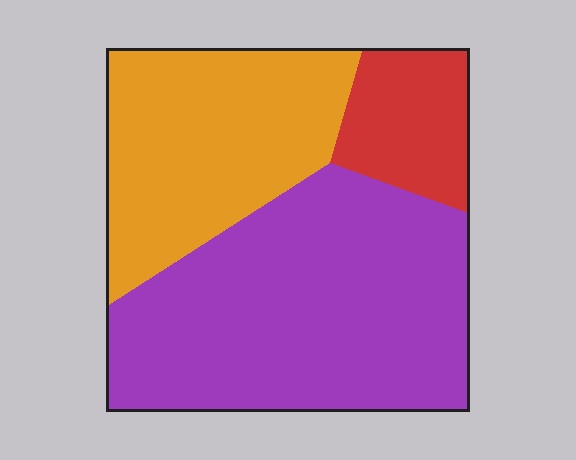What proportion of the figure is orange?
Orange covers about 35% of the figure.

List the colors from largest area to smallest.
From largest to smallest: purple, orange, red.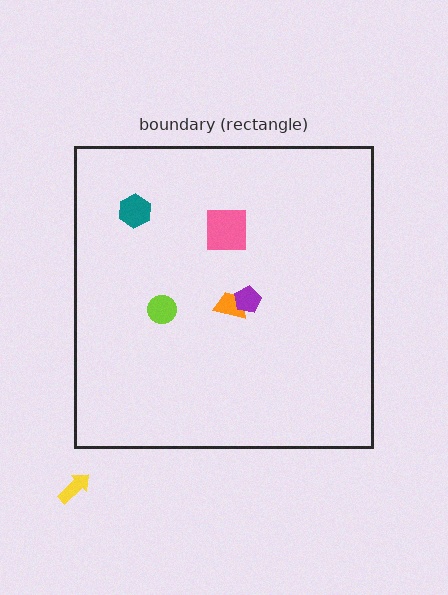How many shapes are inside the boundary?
5 inside, 1 outside.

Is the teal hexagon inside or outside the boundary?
Inside.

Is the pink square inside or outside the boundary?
Inside.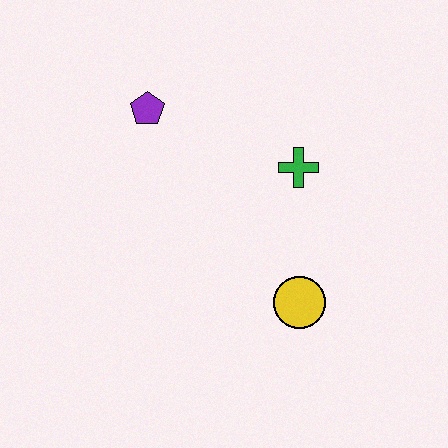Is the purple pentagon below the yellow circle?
No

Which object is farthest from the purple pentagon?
The yellow circle is farthest from the purple pentagon.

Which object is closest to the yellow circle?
The green cross is closest to the yellow circle.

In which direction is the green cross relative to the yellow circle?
The green cross is above the yellow circle.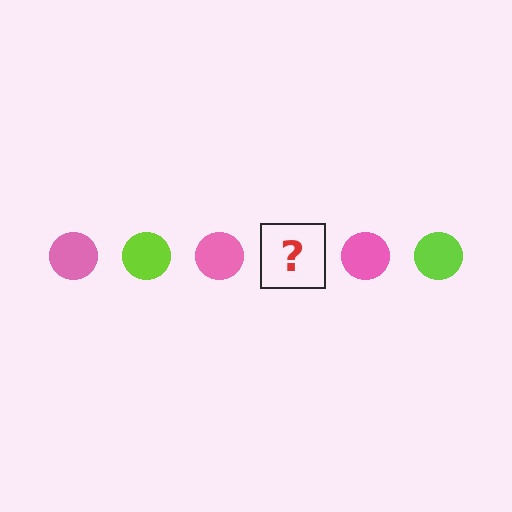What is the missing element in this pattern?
The missing element is a lime circle.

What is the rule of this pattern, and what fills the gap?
The rule is that the pattern cycles through pink, lime circles. The gap should be filled with a lime circle.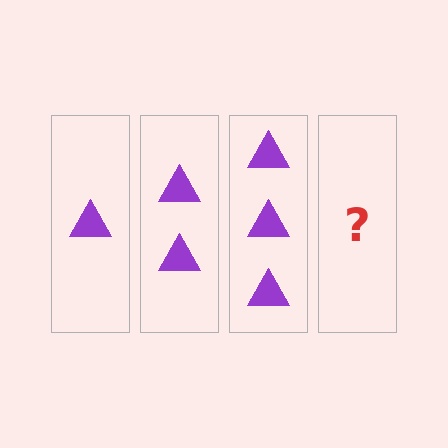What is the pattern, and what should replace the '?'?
The pattern is that each step adds one more triangle. The '?' should be 4 triangles.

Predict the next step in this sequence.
The next step is 4 triangles.